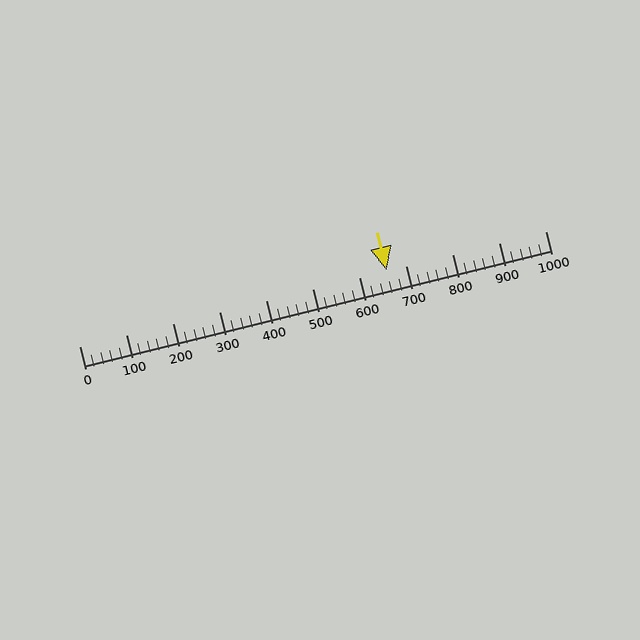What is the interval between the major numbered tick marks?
The major tick marks are spaced 100 units apart.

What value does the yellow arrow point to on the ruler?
The yellow arrow points to approximately 660.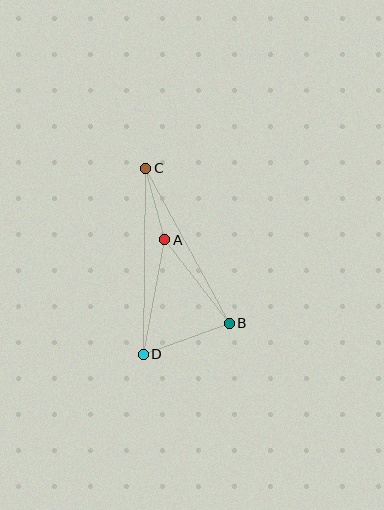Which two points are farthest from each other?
Points C and D are farthest from each other.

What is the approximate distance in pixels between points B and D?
The distance between B and D is approximately 91 pixels.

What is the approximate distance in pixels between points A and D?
The distance between A and D is approximately 117 pixels.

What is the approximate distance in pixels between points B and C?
The distance between B and C is approximately 176 pixels.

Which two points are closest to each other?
Points A and C are closest to each other.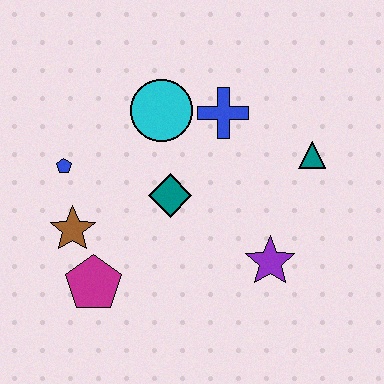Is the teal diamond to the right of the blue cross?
No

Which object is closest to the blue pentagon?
The brown star is closest to the blue pentagon.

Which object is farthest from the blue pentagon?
The teal triangle is farthest from the blue pentagon.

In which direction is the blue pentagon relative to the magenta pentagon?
The blue pentagon is above the magenta pentagon.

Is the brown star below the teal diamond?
Yes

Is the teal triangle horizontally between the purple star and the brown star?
No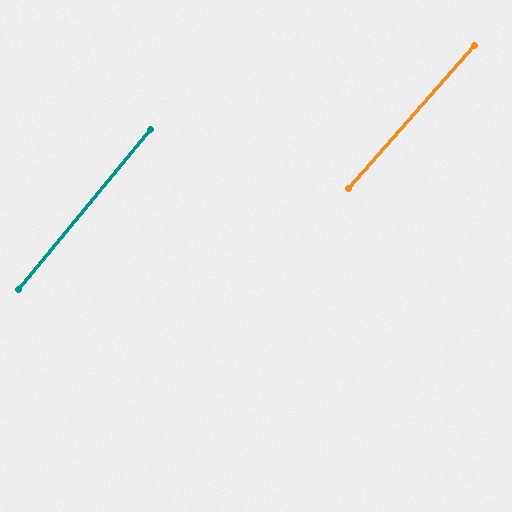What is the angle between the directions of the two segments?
Approximately 2 degrees.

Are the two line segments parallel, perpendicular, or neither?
Parallel — their directions differ by only 1.6°.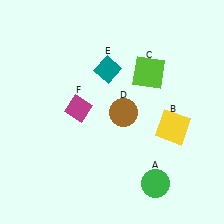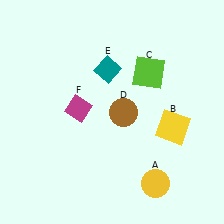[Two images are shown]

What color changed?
The circle (A) changed from green in Image 1 to yellow in Image 2.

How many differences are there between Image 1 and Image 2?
There is 1 difference between the two images.